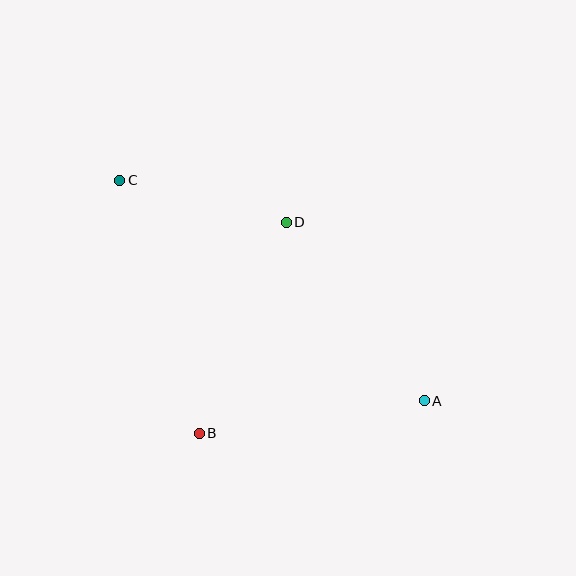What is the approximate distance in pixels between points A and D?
The distance between A and D is approximately 226 pixels.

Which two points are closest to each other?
Points C and D are closest to each other.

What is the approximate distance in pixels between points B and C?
The distance between B and C is approximately 266 pixels.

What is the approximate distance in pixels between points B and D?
The distance between B and D is approximately 229 pixels.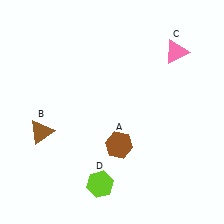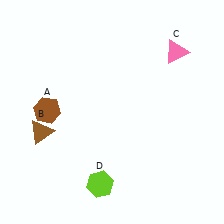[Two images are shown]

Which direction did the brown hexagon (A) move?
The brown hexagon (A) moved left.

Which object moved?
The brown hexagon (A) moved left.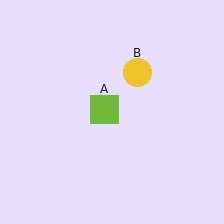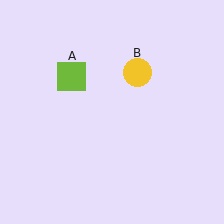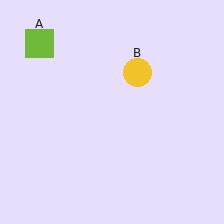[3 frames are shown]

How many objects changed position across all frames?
1 object changed position: lime square (object A).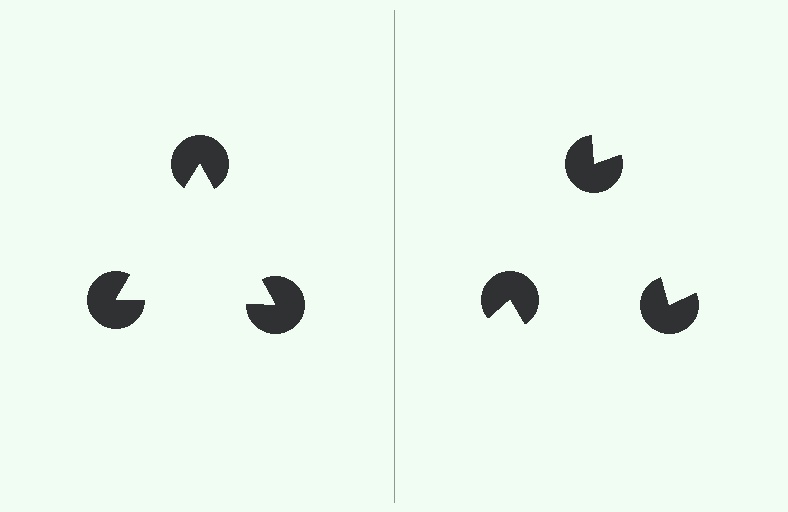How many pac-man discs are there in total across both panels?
6 — 3 on each side.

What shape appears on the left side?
An illusory triangle.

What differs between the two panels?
The pac-man discs are positioned identically on both sides; only the wedge orientations differ. On the left they align to a triangle; on the right they are misaligned.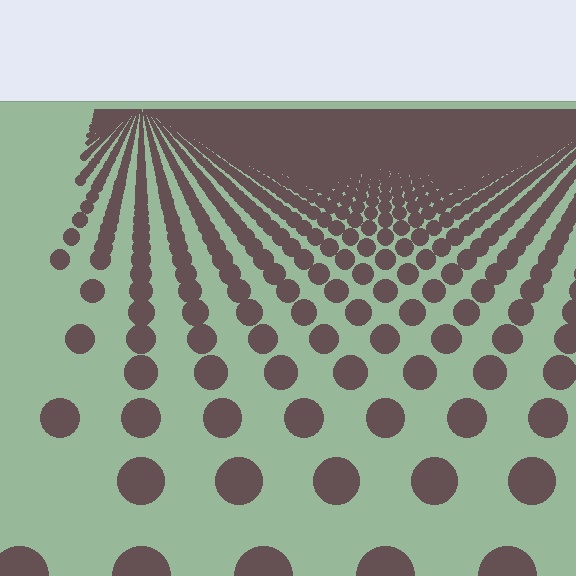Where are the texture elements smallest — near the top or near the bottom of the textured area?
Near the top.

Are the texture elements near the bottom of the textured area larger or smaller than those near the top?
Larger. Near the bottom, elements are closer to the viewer and appear at a bigger on-screen size.